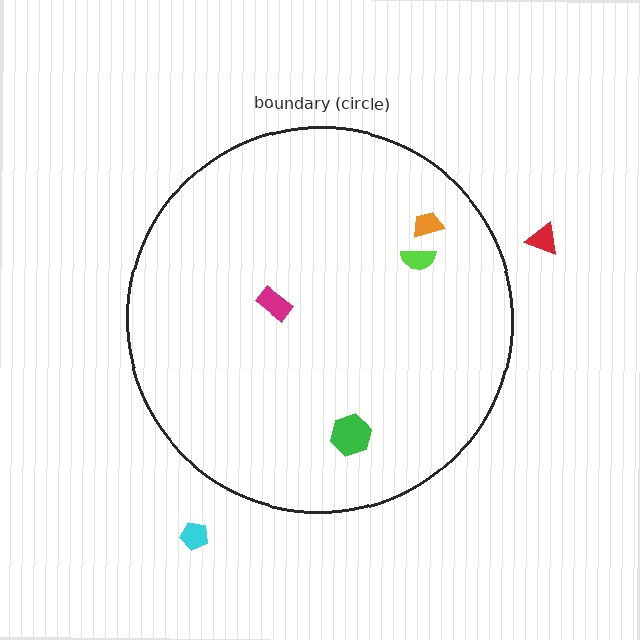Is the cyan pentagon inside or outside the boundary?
Outside.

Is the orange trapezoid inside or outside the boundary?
Inside.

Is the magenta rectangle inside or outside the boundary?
Inside.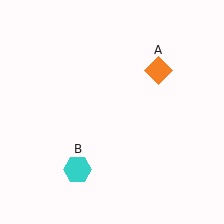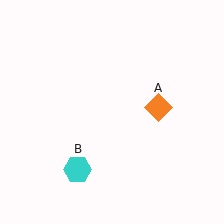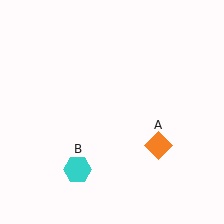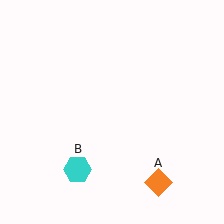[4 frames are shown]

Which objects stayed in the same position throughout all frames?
Cyan hexagon (object B) remained stationary.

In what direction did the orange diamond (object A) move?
The orange diamond (object A) moved down.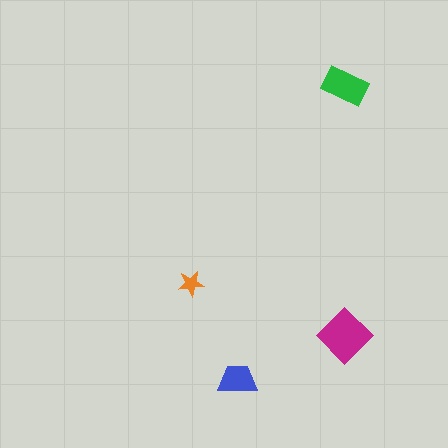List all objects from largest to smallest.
The magenta diamond, the green rectangle, the blue trapezoid, the orange star.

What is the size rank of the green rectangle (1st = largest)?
2nd.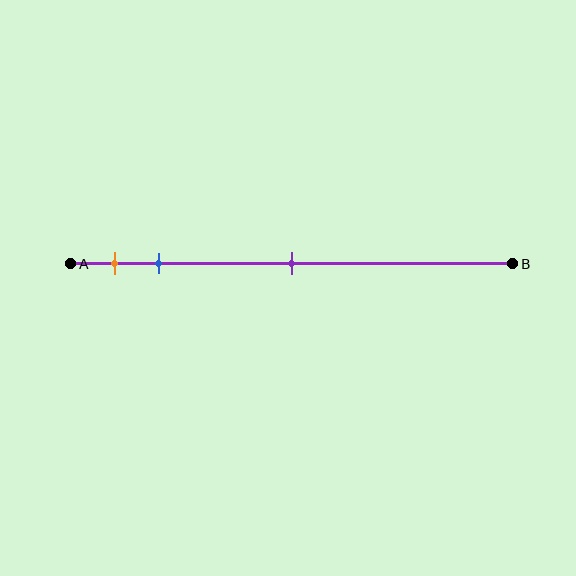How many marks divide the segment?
There are 3 marks dividing the segment.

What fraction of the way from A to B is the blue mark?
The blue mark is approximately 20% (0.2) of the way from A to B.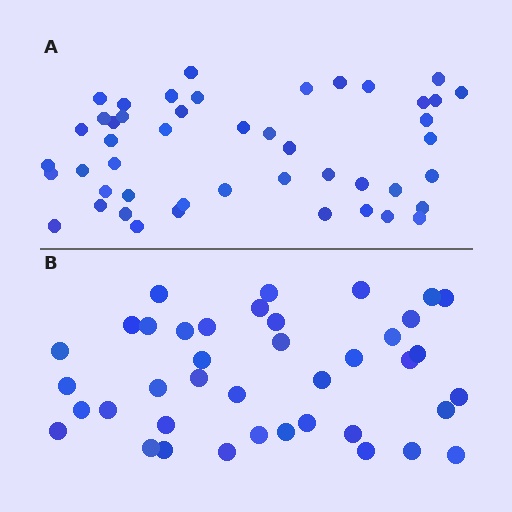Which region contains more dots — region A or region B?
Region A (the top region) has more dots.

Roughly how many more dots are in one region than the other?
Region A has roughly 8 or so more dots than region B.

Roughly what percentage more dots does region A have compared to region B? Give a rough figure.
About 20% more.